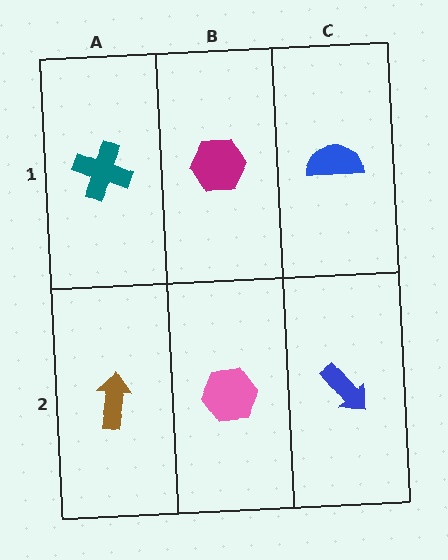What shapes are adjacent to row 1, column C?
A blue arrow (row 2, column C), a magenta hexagon (row 1, column B).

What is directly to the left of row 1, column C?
A magenta hexagon.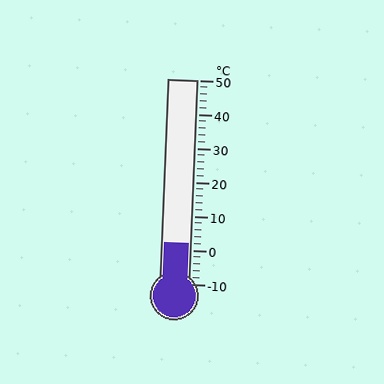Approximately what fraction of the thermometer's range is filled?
The thermometer is filled to approximately 20% of its range.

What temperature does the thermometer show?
The thermometer shows approximately 2°C.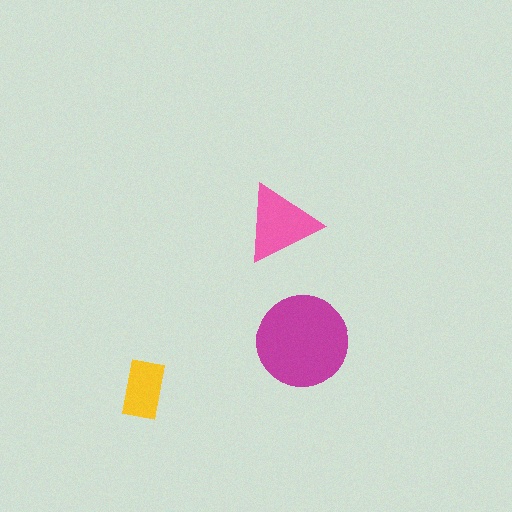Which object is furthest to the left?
The yellow rectangle is leftmost.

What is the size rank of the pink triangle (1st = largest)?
2nd.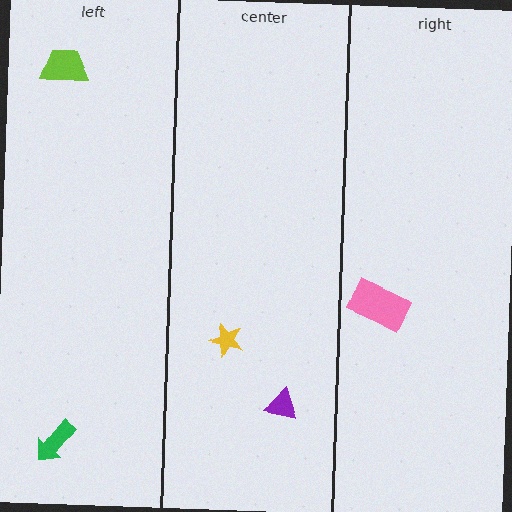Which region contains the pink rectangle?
The right region.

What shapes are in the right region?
The pink rectangle.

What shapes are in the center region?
The yellow star, the purple triangle.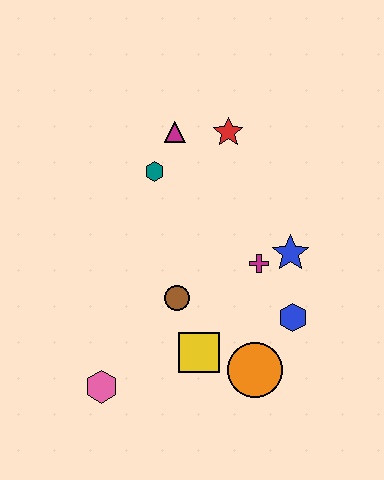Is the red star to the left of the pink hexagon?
No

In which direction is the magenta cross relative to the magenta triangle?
The magenta cross is below the magenta triangle.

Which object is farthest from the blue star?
The pink hexagon is farthest from the blue star.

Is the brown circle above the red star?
No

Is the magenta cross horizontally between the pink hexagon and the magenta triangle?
No